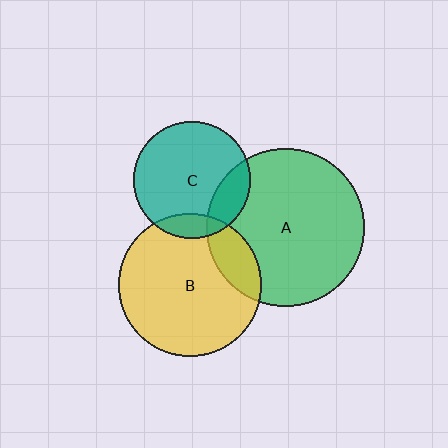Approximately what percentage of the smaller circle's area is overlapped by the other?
Approximately 20%.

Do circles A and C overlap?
Yes.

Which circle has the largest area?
Circle A (green).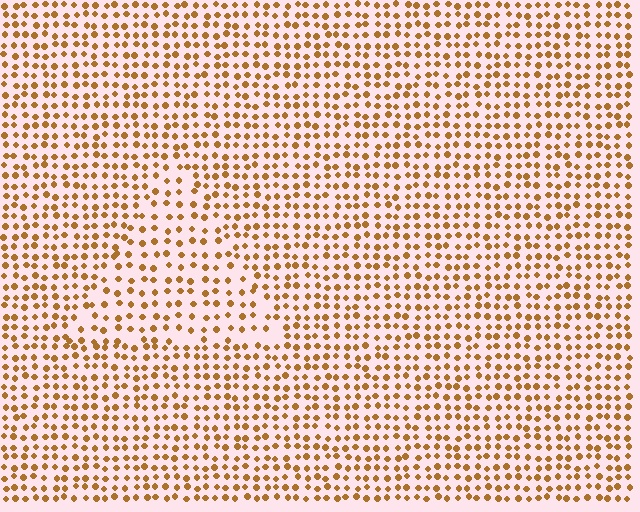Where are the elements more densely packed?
The elements are more densely packed outside the triangle boundary.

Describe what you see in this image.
The image contains small brown elements arranged at two different densities. A triangle-shaped region is visible where the elements are less densely packed than the surrounding area.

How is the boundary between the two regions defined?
The boundary is defined by a change in element density (approximately 1.5x ratio). All elements are the same color, size, and shape.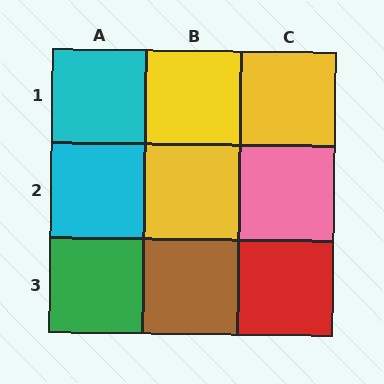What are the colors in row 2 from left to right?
Cyan, yellow, pink.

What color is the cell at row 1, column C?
Yellow.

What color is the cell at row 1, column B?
Yellow.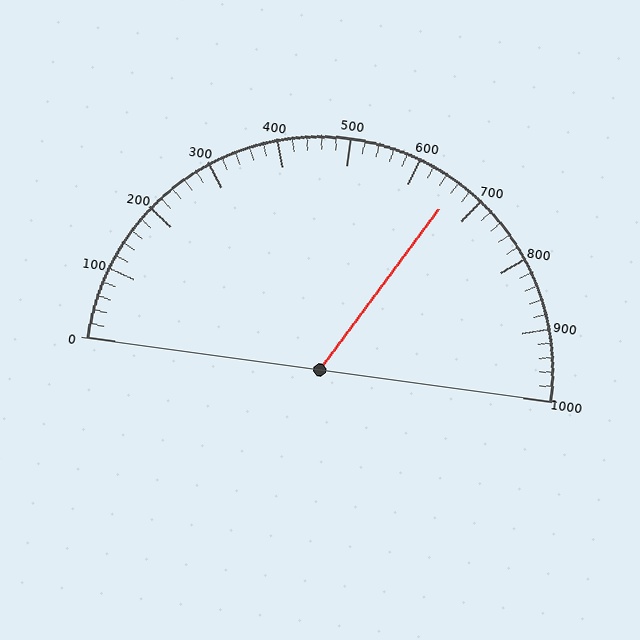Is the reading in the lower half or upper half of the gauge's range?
The reading is in the upper half of the range (0 to 1000).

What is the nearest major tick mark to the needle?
The nearest major tick mark is 700.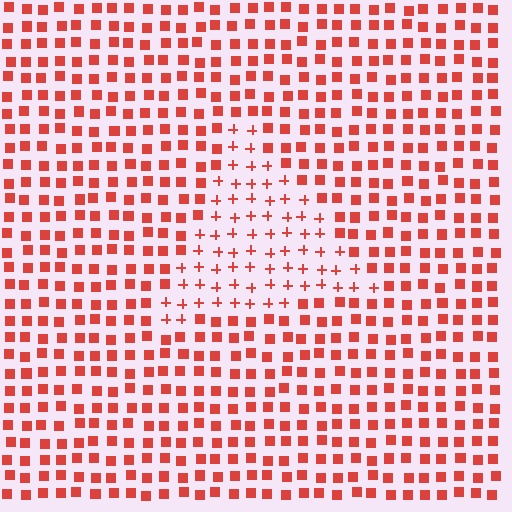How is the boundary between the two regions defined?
The boundary is defined by a change in element shape: plus signs inside vs. squares outside. All elements share the same color and spacing.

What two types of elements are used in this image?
The image uses plus signs inside the triangle region and squares outside it.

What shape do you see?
I see a triangle.